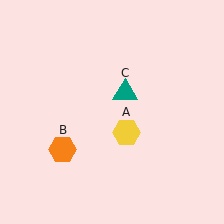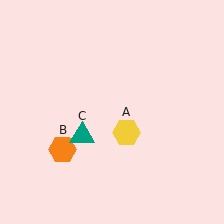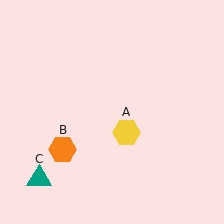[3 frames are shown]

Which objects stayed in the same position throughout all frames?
Yellow hexagon (object A) and orange hexagon (object B) remained stationary.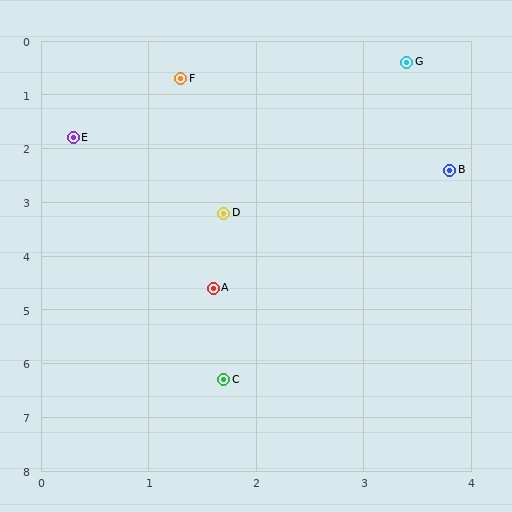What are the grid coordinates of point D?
Point D is at approximately (1.7, 3.2).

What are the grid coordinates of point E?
Point E is at approximately (0.3, 1.8).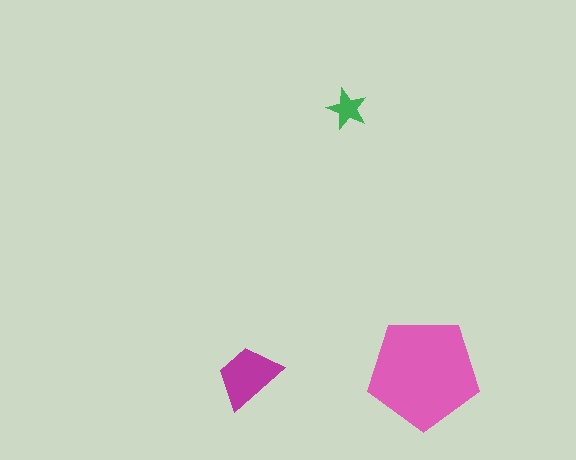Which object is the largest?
The pink pentagon.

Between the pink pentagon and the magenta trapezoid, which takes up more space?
The pink pentagon.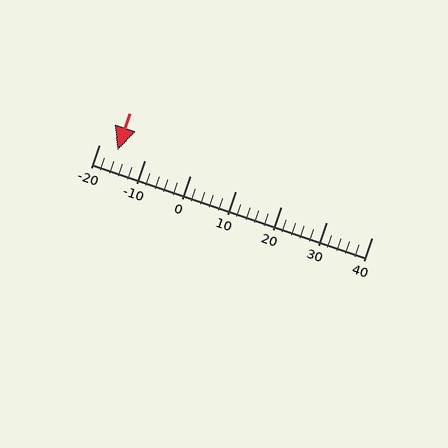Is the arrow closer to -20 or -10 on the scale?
The arrow is closer to -20.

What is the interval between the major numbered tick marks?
The major tick marks are spaced 10 units apart.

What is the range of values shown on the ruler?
The ruler shows values from -20 to 40.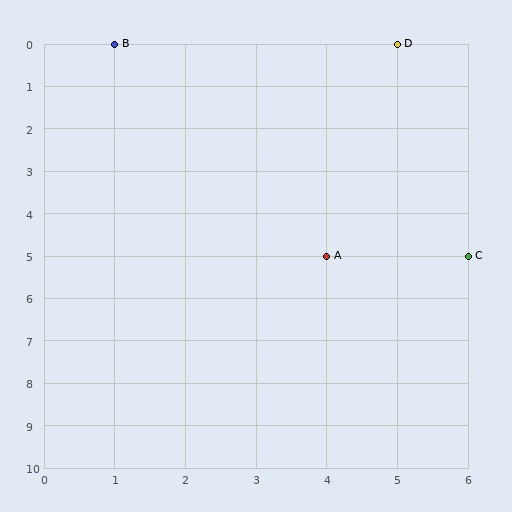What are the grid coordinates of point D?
Point D is at grid coordinates (5, 0).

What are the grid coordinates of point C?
Point C is at grid coordinates (6, 5).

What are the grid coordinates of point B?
Point B is at grid coordinates (1, 0).